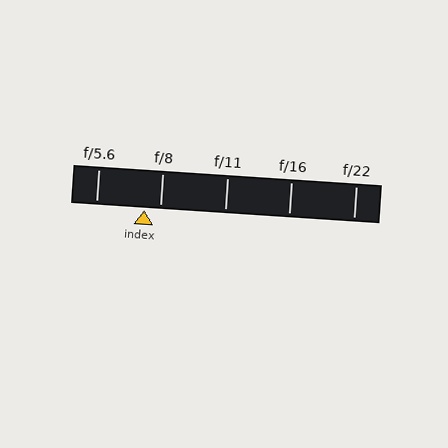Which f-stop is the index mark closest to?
The index mark is closest to f/8.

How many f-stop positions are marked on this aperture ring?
There are 5 f-stop positions marked.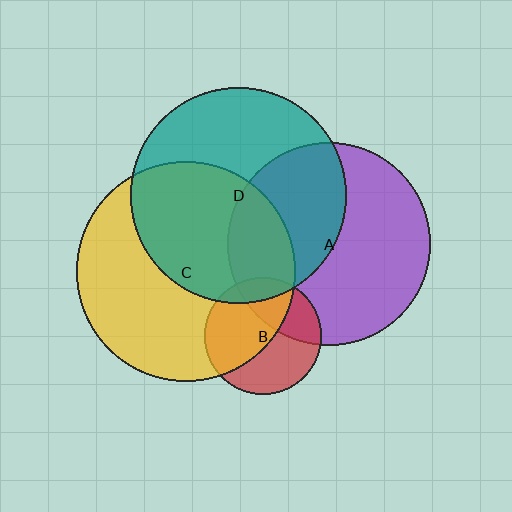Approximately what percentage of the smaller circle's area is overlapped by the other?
Approximately 55%.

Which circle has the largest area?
Circle C (yellow).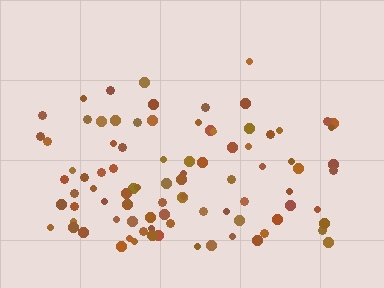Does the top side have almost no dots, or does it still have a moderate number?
Still a moderate number, just noticeably fewer than the bottom.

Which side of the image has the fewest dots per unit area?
The top.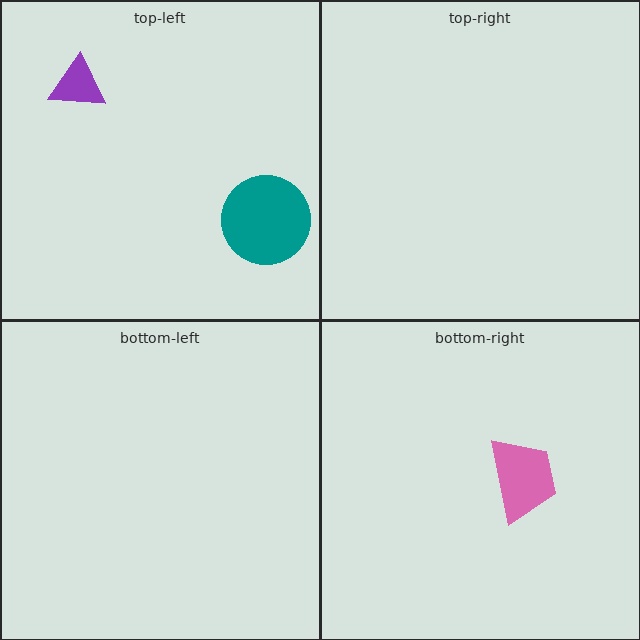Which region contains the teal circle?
The top-left region.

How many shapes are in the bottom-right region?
1.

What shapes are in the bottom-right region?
The pink trapezoid.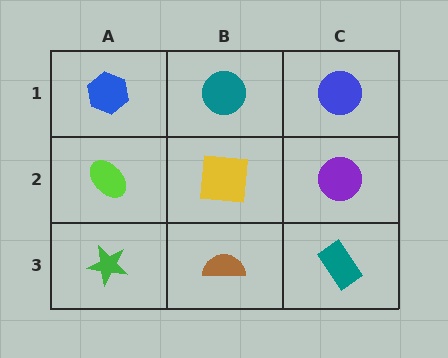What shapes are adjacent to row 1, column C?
A purple circle (row 2, column C), a teal circle (row 1, column B).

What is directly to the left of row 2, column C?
A yellow square.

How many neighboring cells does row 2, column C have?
3.